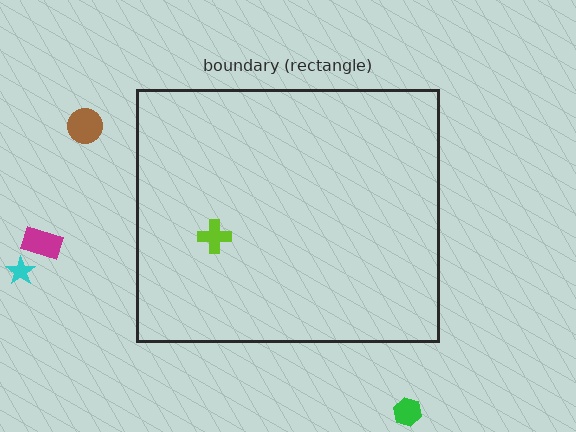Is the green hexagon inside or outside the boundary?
Outside.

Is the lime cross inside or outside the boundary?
Inside.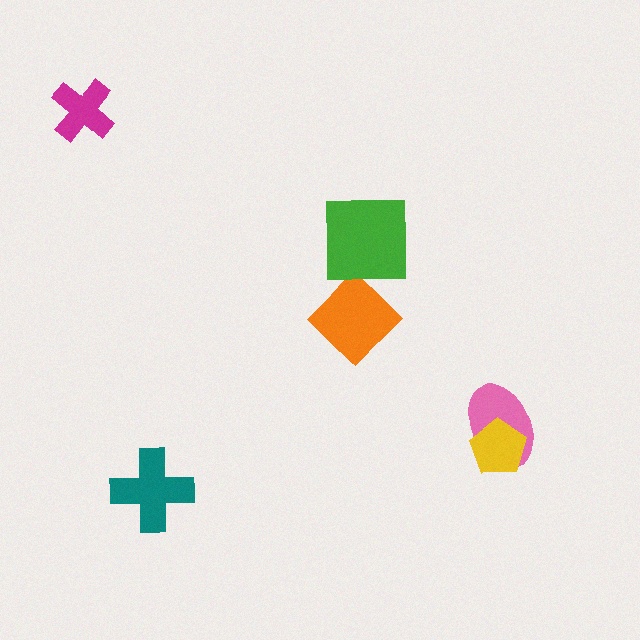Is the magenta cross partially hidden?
No, no other shape covers it.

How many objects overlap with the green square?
0 objects overlap with the green square.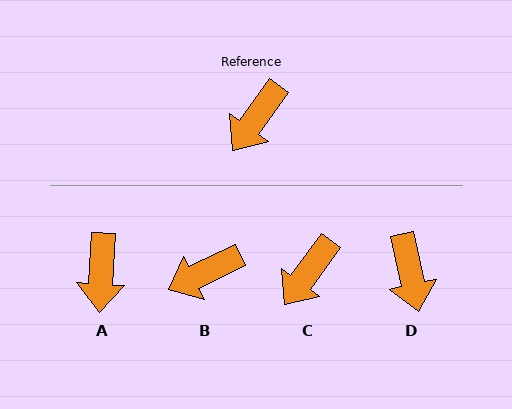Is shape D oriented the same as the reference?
No, it is off by about 48 degrees.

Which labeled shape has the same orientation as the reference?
C.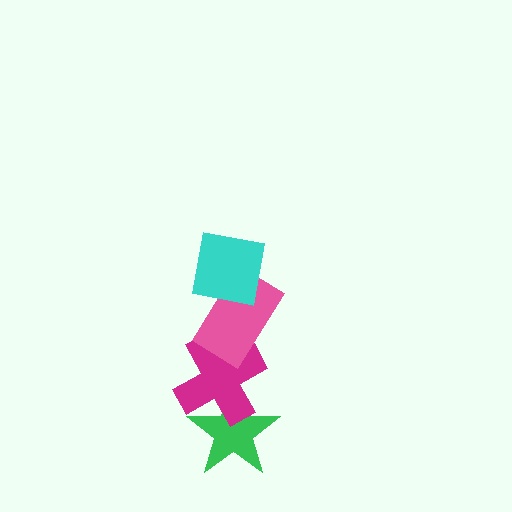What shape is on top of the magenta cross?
The pink rectangle is on top of the magenta cross.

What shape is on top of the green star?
The magenta cross is on top of the green star.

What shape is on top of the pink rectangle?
The cyan square is on top of the pink rectangle.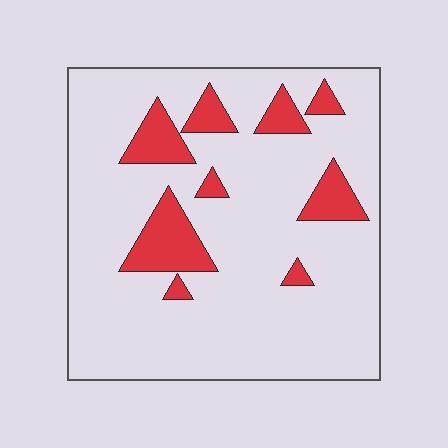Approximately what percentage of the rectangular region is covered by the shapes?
Approximately 15%.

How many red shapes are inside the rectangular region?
9.